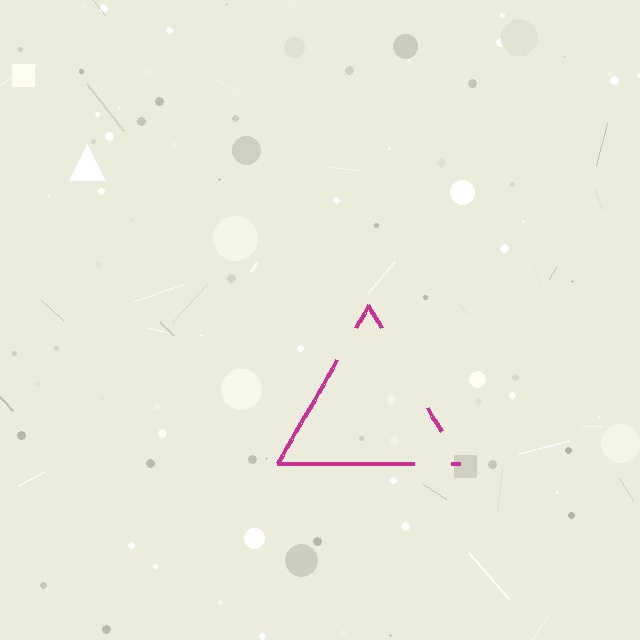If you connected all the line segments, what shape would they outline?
They would outline a triangle.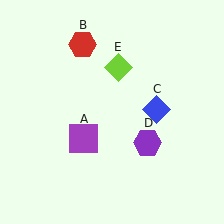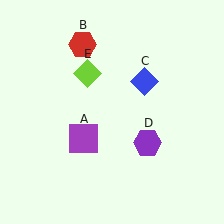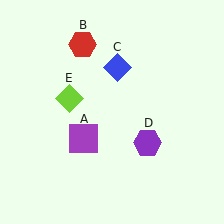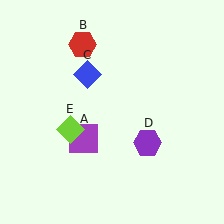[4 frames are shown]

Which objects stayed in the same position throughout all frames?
Purple square (object A) and red hexagon (object B) and purple hexagon (object D) remained stationary.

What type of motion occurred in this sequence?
The blue diamond (object C), lime diamond (object E) rotated counterclockwise around the center of the scene.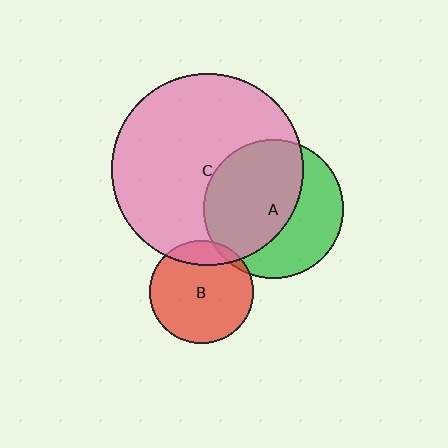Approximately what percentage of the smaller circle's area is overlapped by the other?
Approximately 60%.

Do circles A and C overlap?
Yes.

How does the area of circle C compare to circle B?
Approximately 3.4 times.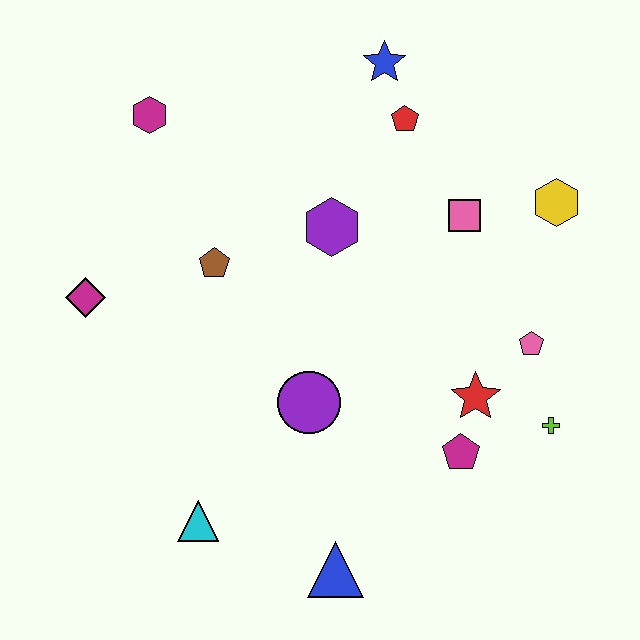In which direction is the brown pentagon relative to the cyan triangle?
The brown pentagon is above the cyan triangle.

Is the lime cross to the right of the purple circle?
Yes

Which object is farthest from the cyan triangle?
The blue star is farthest from the cyan triangle.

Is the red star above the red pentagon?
No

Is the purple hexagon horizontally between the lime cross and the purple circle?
Yes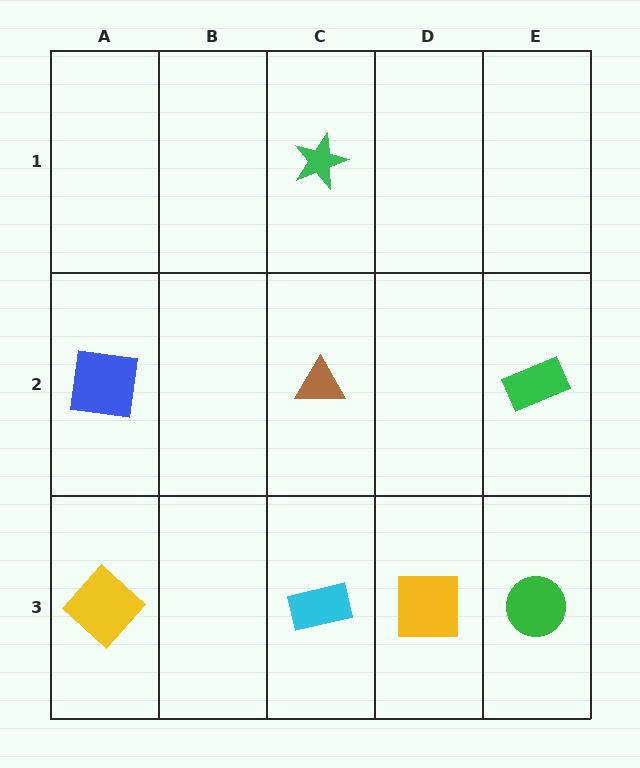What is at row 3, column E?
A green circle.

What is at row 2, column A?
A blue square.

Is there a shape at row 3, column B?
No, that cell is empty.